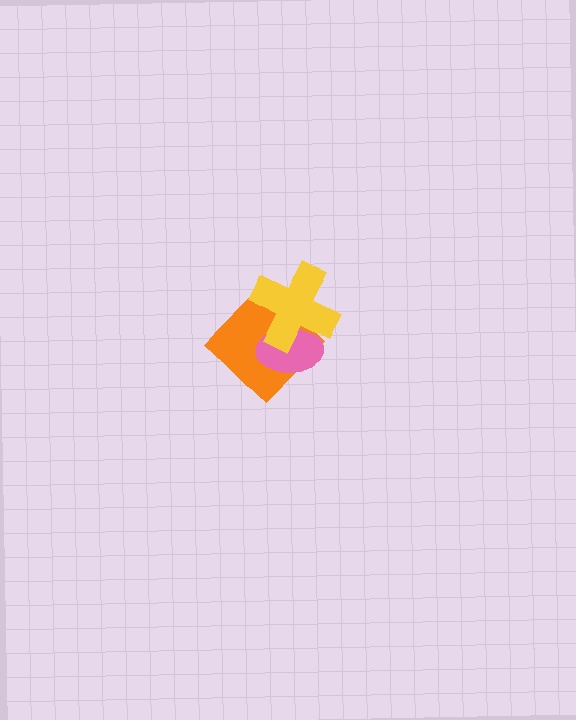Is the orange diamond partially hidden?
Yes, it is partially covered by another shape.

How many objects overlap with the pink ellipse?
2 objects overlap with the pink ellipse.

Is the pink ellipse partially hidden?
Yes, it is partially covered by another shape.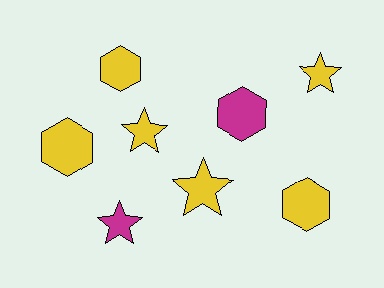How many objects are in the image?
There are 8 objects.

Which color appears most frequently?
Yellow, with 6 objects.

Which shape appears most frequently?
Hexagon, with 4 objects.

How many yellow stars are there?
There are 3 yellow stars.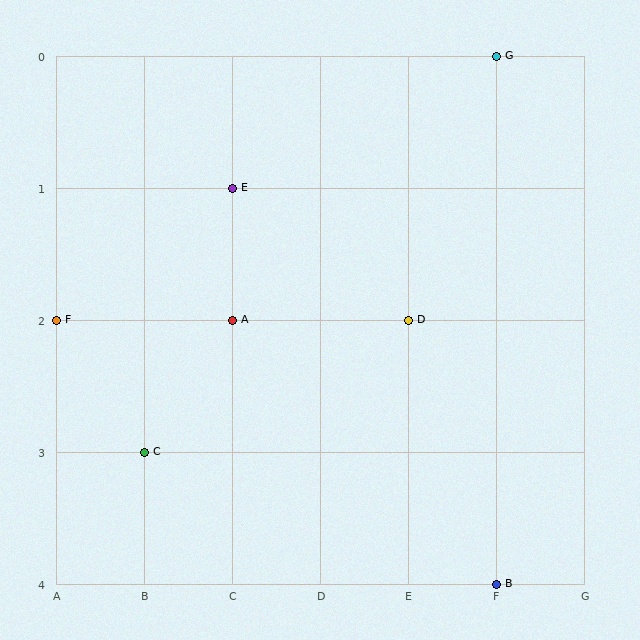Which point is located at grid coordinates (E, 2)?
Point D is at (E, 2).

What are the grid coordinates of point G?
Point G is at grid coordinates (F, 0).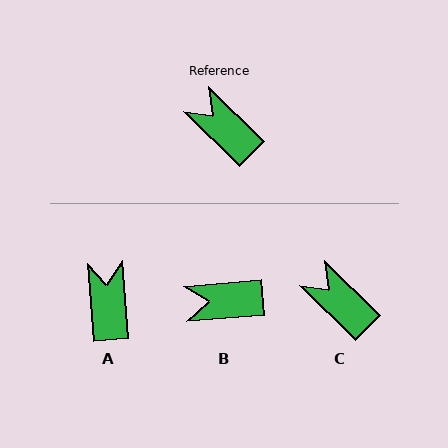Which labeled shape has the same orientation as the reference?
C.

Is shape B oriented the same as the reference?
No, it is off by about 48 degrees.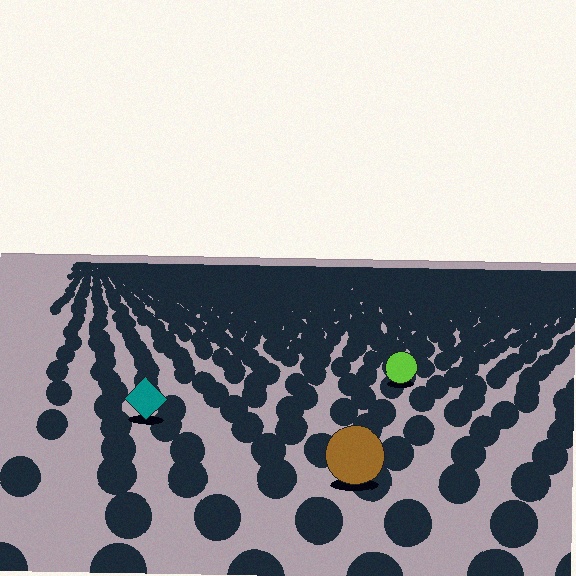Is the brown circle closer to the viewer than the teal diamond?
Yes. The brown circle is closer — you can tell from the texture gradient: the ground texture is coarser near it.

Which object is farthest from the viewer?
The lime circle is farthest from the viewer. It appears smaller and the ground texture around it is denser.